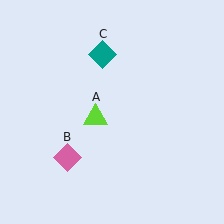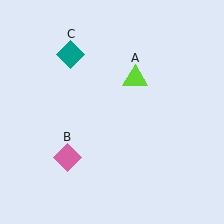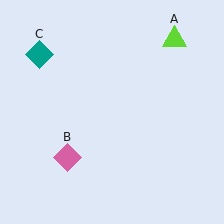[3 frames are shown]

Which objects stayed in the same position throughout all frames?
Pink diamond (object B) remained stationary.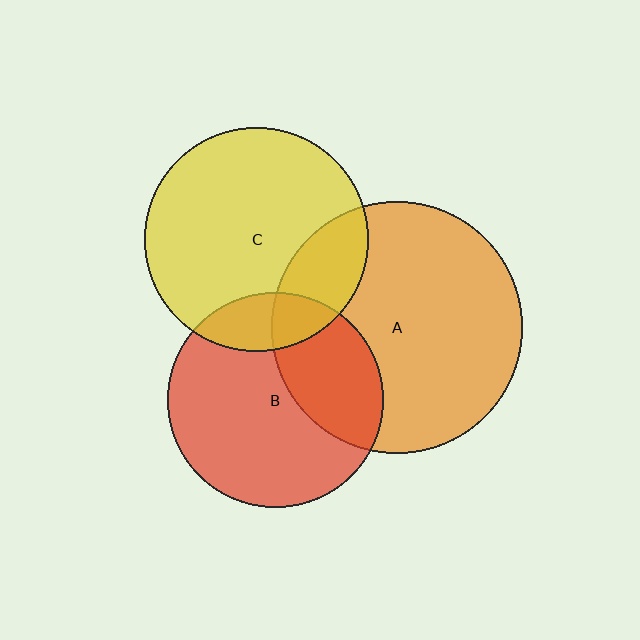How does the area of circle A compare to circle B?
Approximately 1.4 times.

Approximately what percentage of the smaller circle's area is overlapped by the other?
Approximately 30%.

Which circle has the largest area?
Circle A (orange).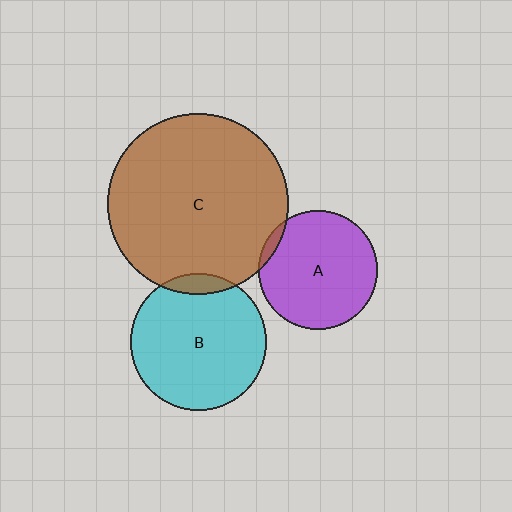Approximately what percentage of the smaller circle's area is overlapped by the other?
Approximately 5%.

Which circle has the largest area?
Circle C (brown).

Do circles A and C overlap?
Yes.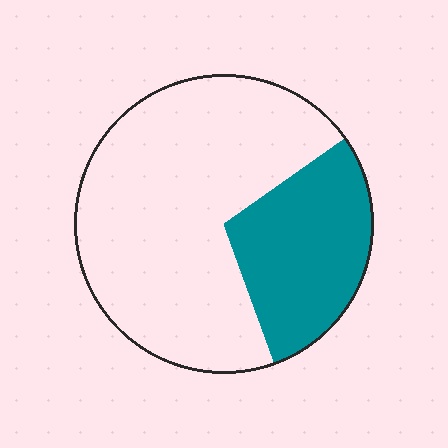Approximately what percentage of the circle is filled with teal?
Approximately 30%.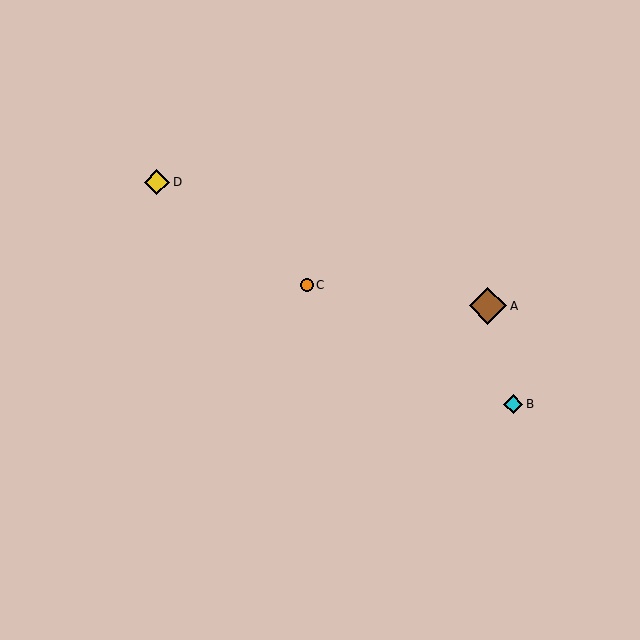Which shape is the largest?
The brown diamond (labeled A) is the largest.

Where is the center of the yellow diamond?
The center of the yellow diamond is at (157, 182).